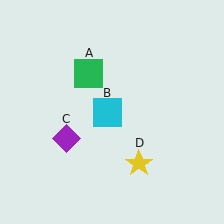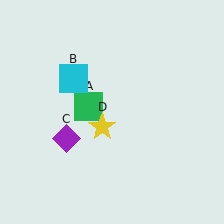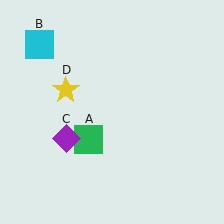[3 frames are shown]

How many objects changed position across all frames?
3 objects changed position: green square (object A), cyan square (object B), yellow star (object D).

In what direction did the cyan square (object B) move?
The cyan square (object B) moved up and to the left.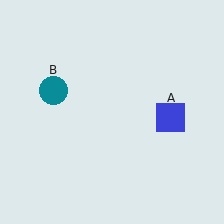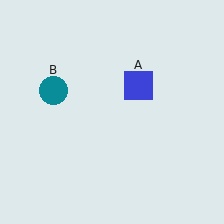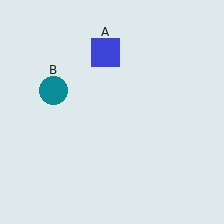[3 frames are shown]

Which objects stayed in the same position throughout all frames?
Teal circle (object B) remained stationary.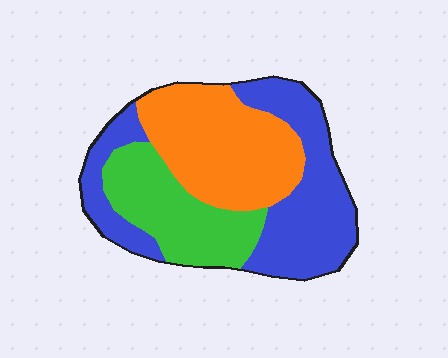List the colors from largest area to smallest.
From largest to smallest: blue, orange, green.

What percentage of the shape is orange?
Orange covers around 35% of the shape.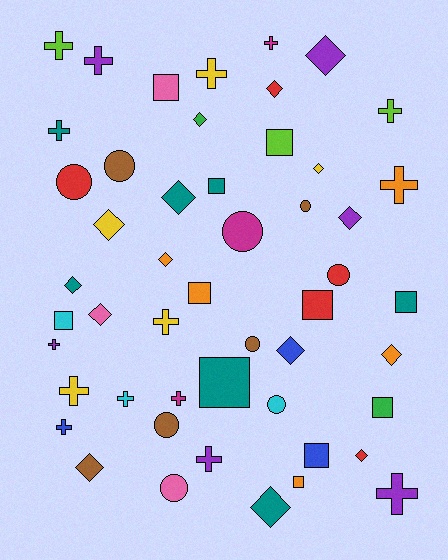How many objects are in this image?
There are 50 objects.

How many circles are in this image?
There are 9 circles.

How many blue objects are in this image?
There are 3 blue objects.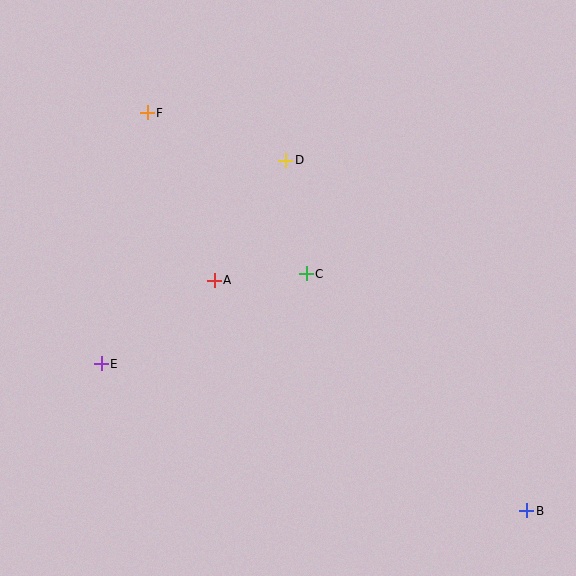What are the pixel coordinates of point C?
Point C is at (306, 274).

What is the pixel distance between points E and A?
The distance between E and A is 141 pixels.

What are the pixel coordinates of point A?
Point A is at (214, 280).